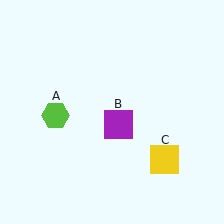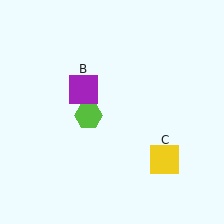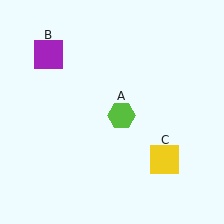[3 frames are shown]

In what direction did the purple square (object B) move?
The purple square (object B) moved up and to the left.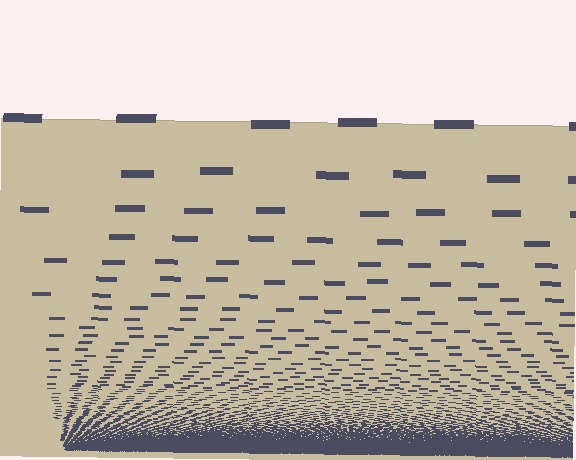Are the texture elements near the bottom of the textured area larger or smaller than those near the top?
Smaller. The gradient is inverted — elements near the bottom are smaller and denser.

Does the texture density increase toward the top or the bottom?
Density increases toward the bottom.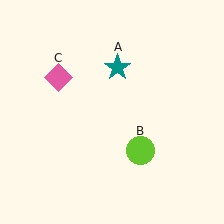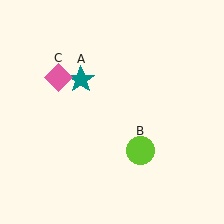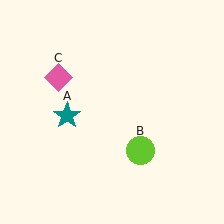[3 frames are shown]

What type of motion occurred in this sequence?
The teal star (object A) rotated counterclockwise around the center of the scene.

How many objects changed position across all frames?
1 object changed position: teal star (object A).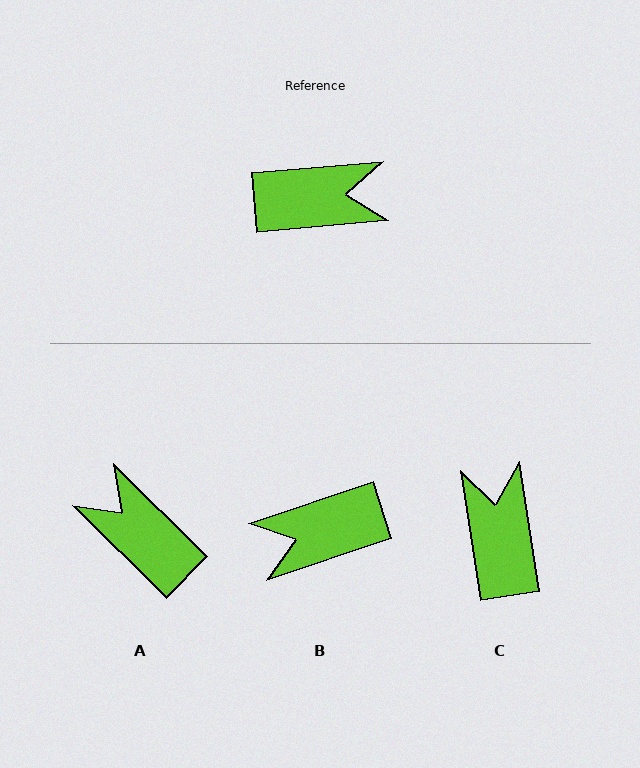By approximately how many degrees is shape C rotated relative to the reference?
Approximately 94 degrees counter-clockwise.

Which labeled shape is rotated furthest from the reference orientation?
B, about 166 degrees away.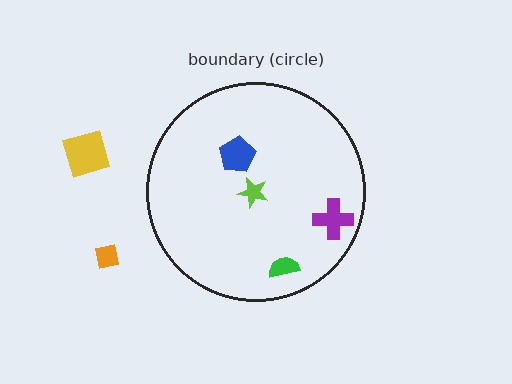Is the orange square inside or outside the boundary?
Outside.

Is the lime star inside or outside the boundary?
Inside.